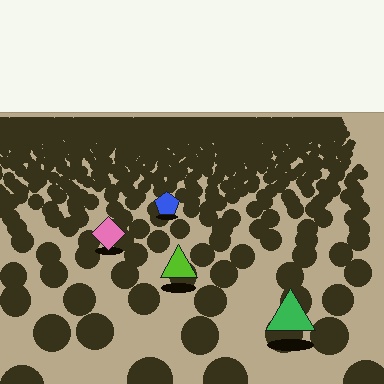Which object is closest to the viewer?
The green triangle is closest. The texture marks near it are larger and more spread out.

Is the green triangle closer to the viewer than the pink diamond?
Yes. The green triangle is closer — you can tell from the texture gradient: the ground texture is coarser near it.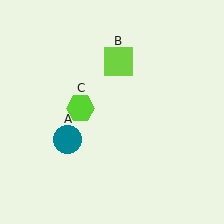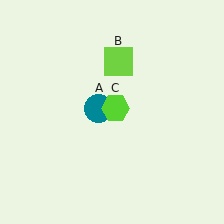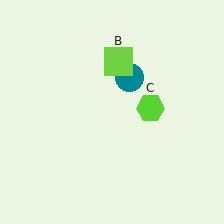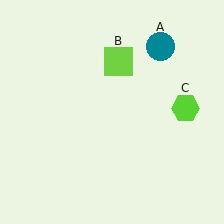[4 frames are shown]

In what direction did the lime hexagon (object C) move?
The lime hexagon (object C) moved right.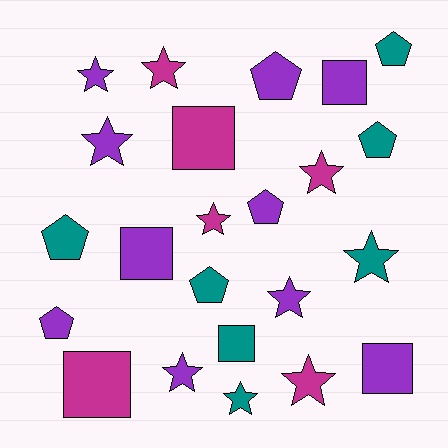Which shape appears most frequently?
Star, with 10 objects.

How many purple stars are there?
There are 4 purple stars.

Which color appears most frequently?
Purple, with 10 objects.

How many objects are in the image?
There are 23 objects.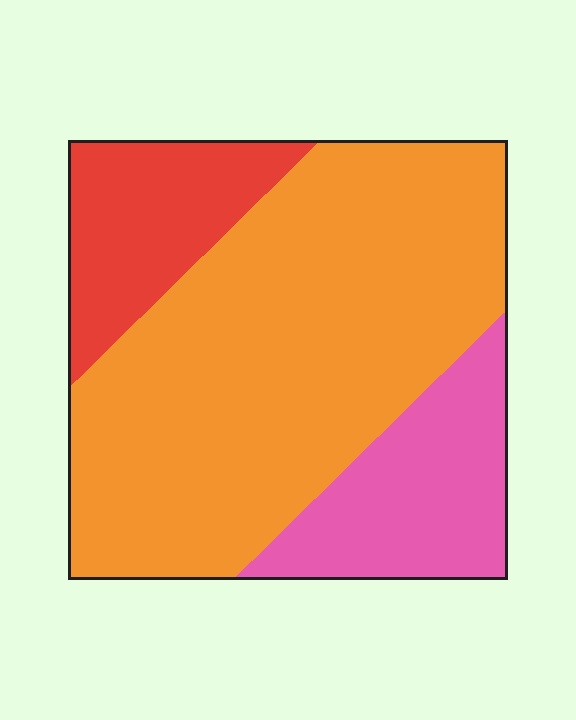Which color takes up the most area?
Orange, at roughly 65%.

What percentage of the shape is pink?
Pink takes up about one fifth (1/5) of the shape.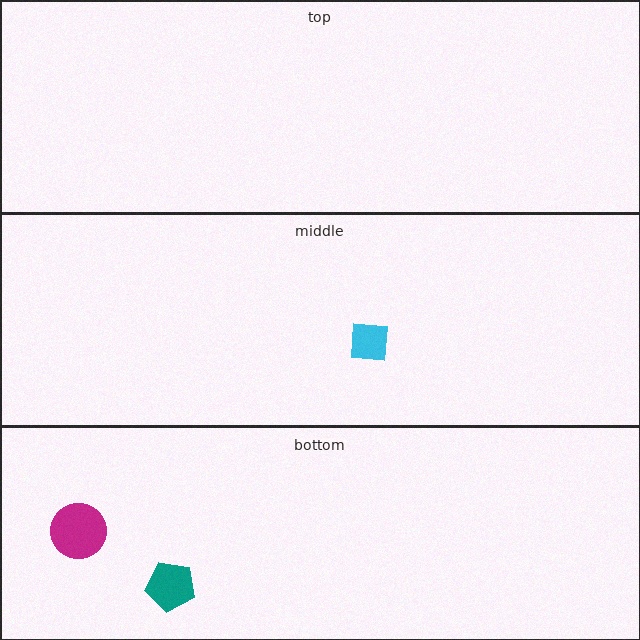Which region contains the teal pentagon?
The bottom region.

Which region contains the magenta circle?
The bottom region.